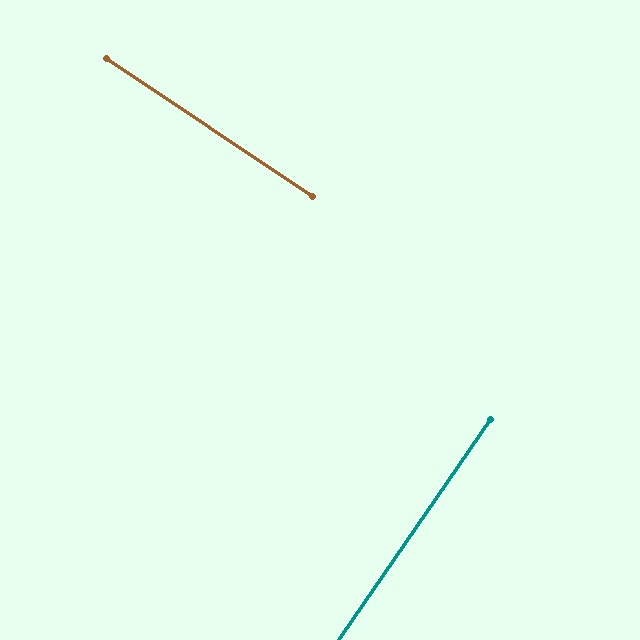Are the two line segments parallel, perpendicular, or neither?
Perpendicular — they meet at approximately 89°.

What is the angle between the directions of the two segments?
Approximately 89 degrees.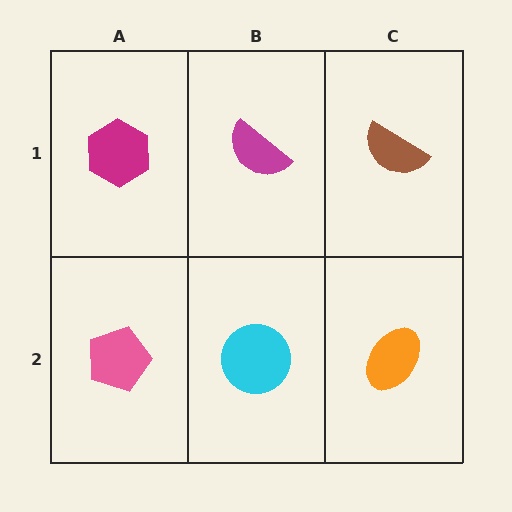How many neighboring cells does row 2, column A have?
2.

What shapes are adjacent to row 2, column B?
A magenta semicircle (row 1, column B), a pink pentagon (row 2, column A), an orange ellipse (row 2, column C).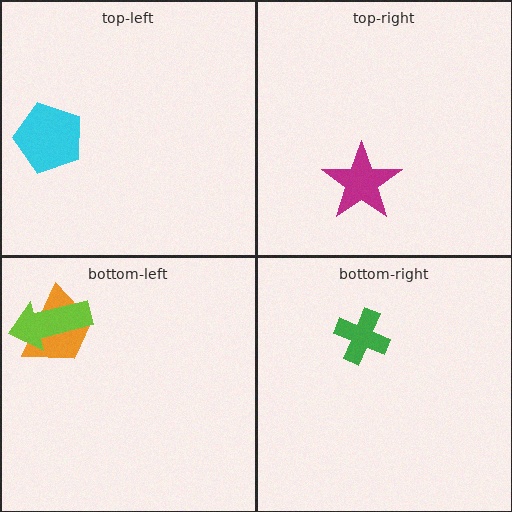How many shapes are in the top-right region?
1.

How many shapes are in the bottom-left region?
2.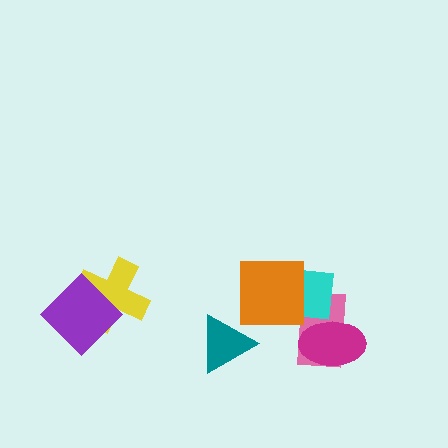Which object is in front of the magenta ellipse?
The cyan square is in front of the magenta ellipse.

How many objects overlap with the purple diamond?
1 object overlaps with the purple diamond.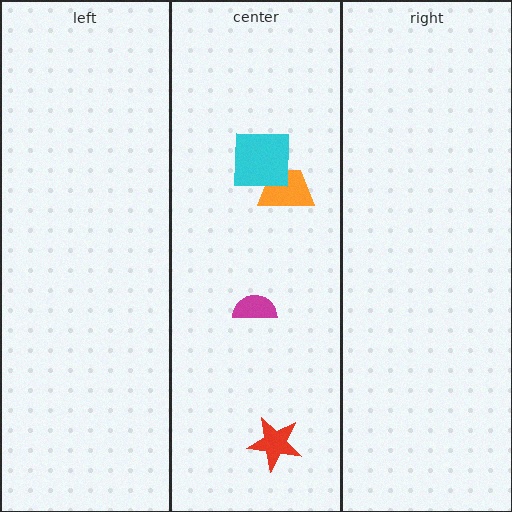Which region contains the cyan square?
The center region.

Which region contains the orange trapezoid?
The center region.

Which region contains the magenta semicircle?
The center region.